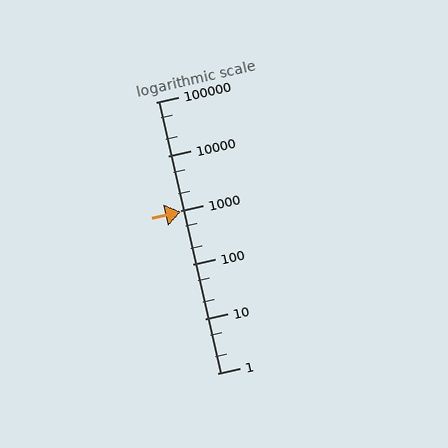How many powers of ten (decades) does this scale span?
The scale spans 5 decades, from 1 to 100000.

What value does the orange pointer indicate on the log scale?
The pointer indicates approximately 940.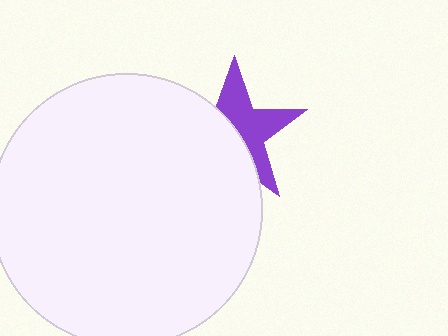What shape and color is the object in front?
The object in front is a white circle.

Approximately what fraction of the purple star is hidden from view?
Roughly 50% of the purple star is hidden behind the white circle.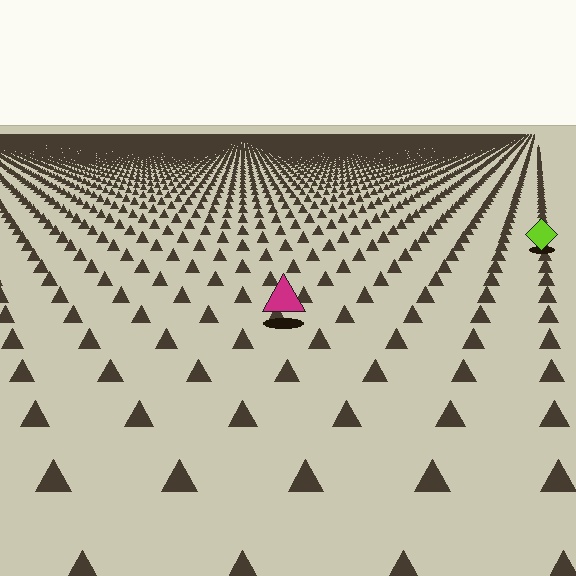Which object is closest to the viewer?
The magenta triangle is closest. The texture marks near it are larger and more spread out.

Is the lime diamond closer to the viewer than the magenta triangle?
No. The magenta triangle is closer — you can tell from the texture gradient: the ground texture is coarser near it.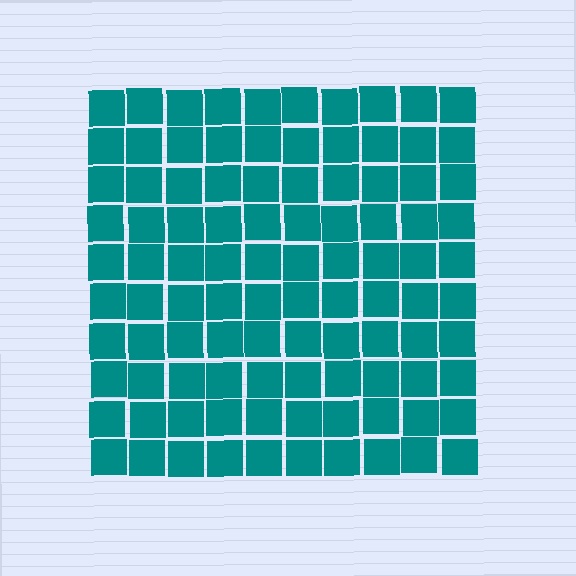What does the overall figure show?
The overall figure shows a square.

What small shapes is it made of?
It is made of small squares.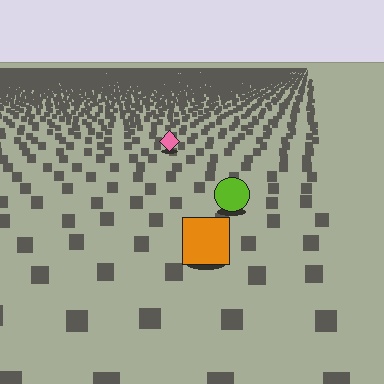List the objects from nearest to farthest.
From nearest to farthest: the orange square, the lime circle, the pink diamond.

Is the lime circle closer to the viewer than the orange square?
No. The orange square is closer — you can tell from the texture gradient: the ground texture is coarser near it.